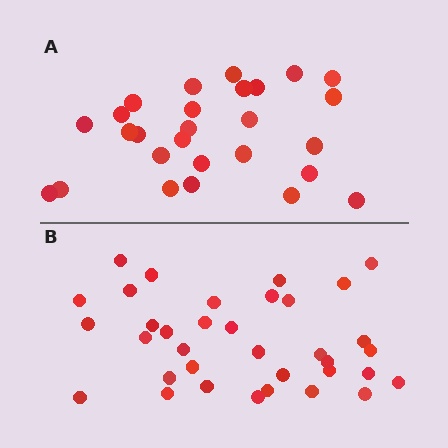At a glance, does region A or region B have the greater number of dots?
Region B (the bottom region) has more dots.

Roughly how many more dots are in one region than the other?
Region B has roughly 8 or so more dots than region A.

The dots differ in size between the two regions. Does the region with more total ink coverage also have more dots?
No. Region A has more total ink coverage because its dots are larger, but region B actually contains more individual dots. Total area can be misleading — the number of items is what matters here.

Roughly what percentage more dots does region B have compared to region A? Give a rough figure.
About 30% more.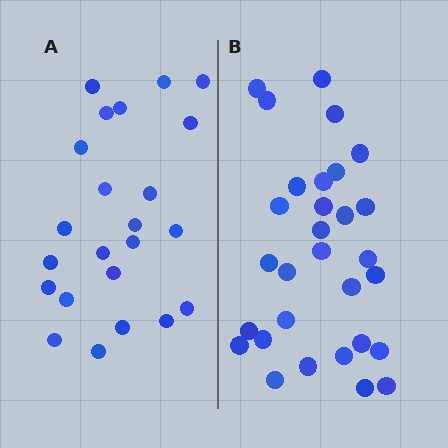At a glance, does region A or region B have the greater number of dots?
Region B (the right region) has more dots.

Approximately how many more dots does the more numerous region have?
Region B has roughly 8 or so more dots than region A.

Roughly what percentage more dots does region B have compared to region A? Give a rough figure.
About 30% more.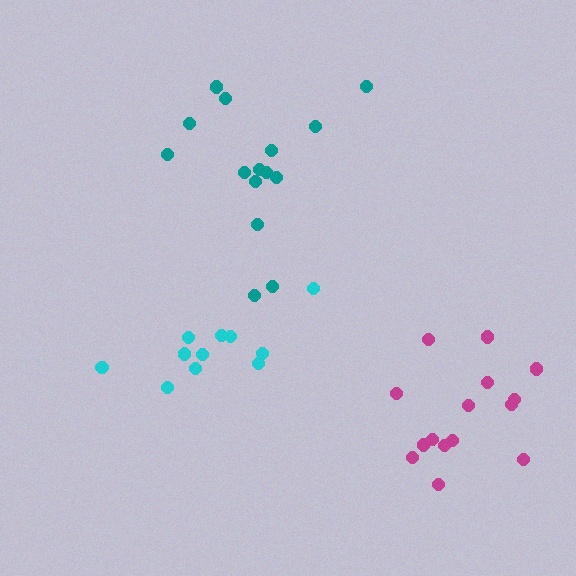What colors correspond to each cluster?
The clusters are colored: magenta, teal, cyan.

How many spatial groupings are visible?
There are 3 spatial groupings.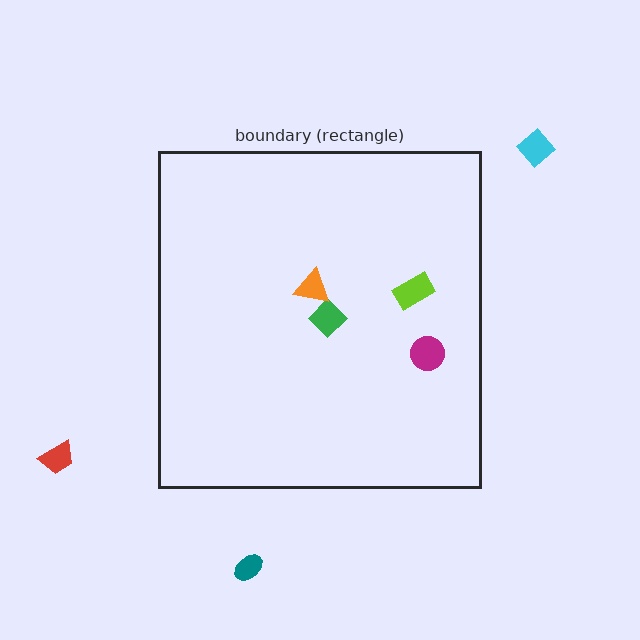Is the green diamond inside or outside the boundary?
Inside.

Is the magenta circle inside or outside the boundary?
Inside.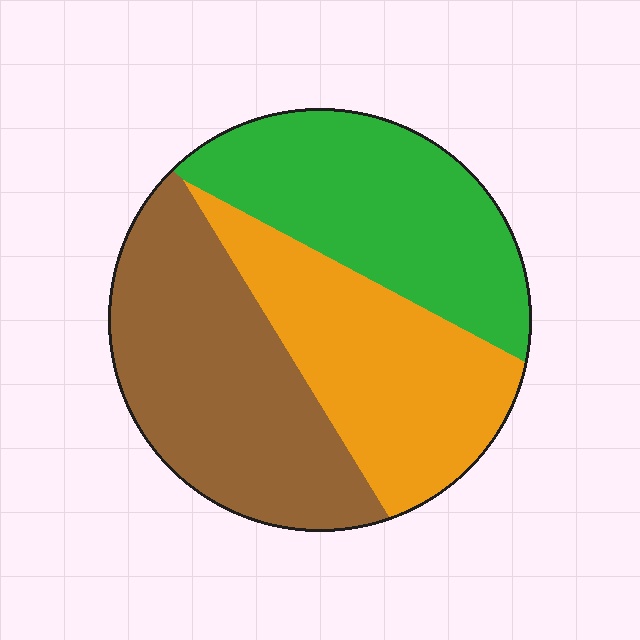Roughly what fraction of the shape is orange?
Orange takes up about one third (1/3) of the shape.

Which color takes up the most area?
Brown, at roughly 35%.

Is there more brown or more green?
Brown.